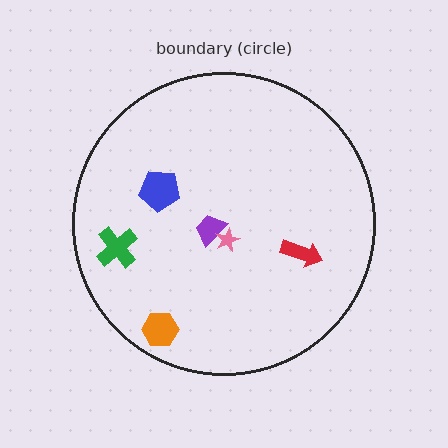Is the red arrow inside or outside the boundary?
Inside.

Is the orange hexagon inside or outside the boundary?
Inside.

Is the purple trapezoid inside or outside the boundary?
Inside.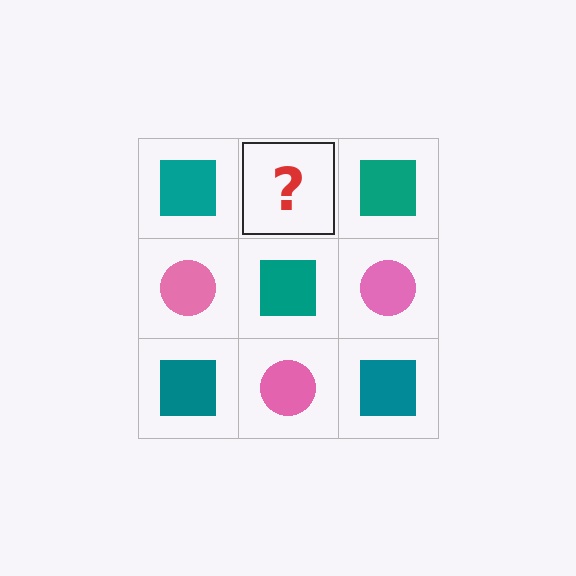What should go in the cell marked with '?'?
The missing cell should contain a pink circle.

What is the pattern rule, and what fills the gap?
The rule is that it alternates teal square and pink circle in a checkerboard pattern. The gap should be filled with a pink circle.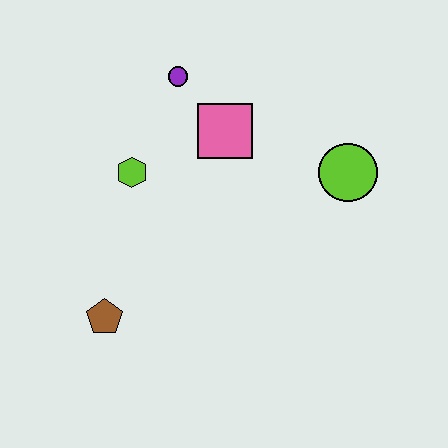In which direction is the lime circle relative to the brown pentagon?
The lime circle is to the right of the brown pentagon.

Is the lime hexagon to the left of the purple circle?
Yes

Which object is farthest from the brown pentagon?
The lime circle is farthest from the brown pentagon.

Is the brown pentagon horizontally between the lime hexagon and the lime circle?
No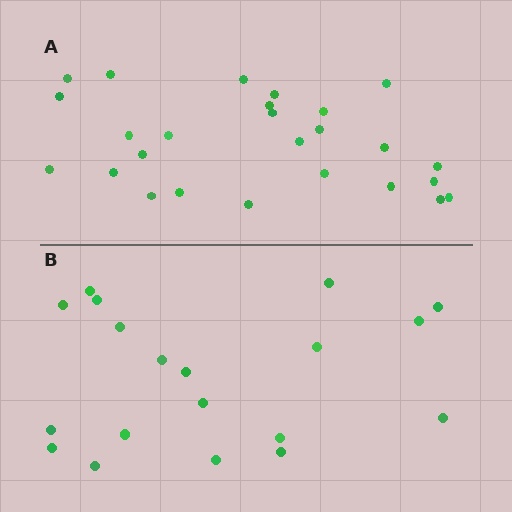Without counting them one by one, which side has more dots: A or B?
Region A (the top region) has more dots.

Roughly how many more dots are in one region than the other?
Region A has roughly 8 or so more dots than region B.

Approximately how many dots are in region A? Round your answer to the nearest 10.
About 30 dots. (The exact count is 26, which rounds to 30.)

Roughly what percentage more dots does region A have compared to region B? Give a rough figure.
About 35% more.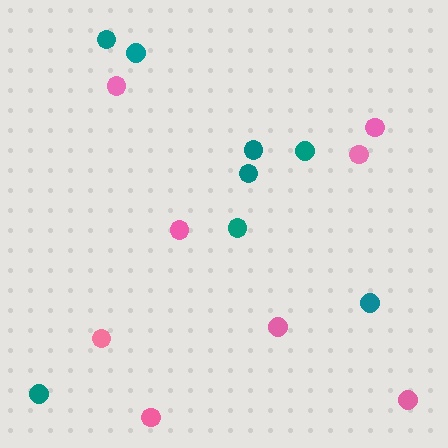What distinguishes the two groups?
There are 2 groups: one group of teal circles (8) and one group of pink circles (8).